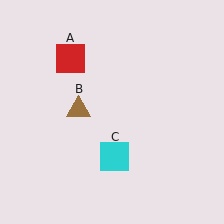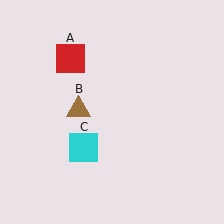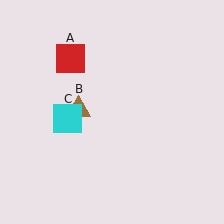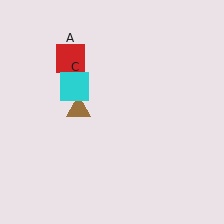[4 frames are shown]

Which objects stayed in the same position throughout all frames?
Red square (object A) and brown triangle (object B) remained stationary.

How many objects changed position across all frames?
1 object changed position: cyan square (object C).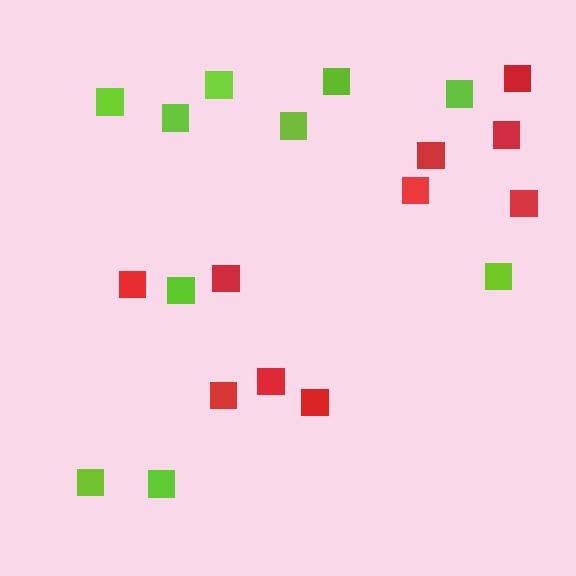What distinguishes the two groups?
There are 2 groups: one group of lime squares (10) and one group of red squares (10).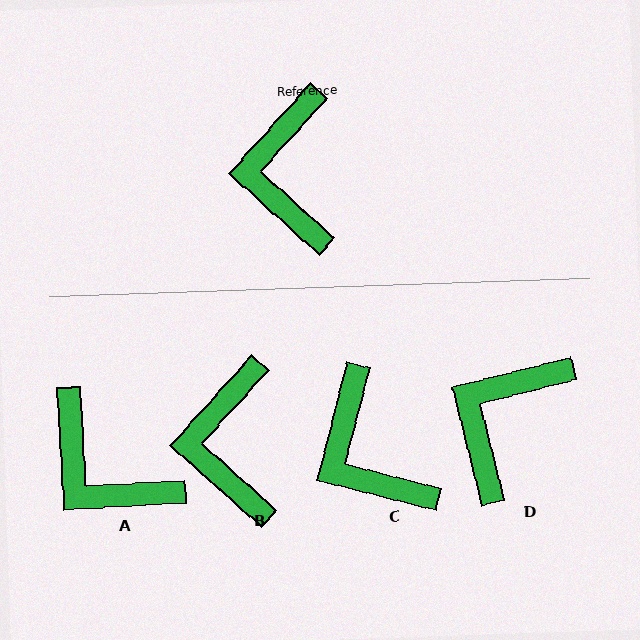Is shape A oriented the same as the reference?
No, it is off by about 45 degrees.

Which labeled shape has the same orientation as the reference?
B.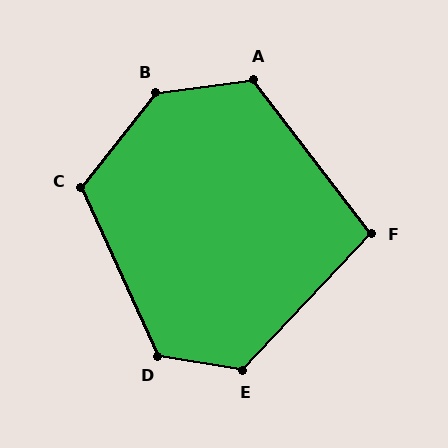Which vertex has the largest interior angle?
B, at approximately 136 degrees.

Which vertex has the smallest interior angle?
F, at approximately 99 degrees.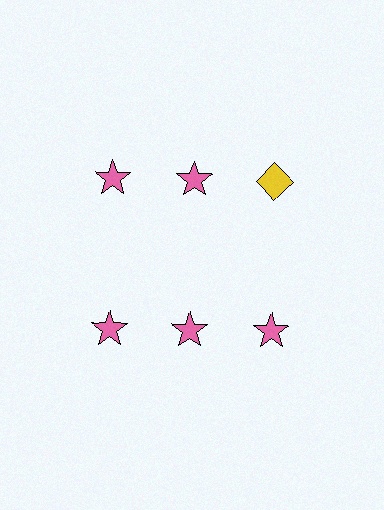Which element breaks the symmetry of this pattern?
The yellow diamond in the top row, center column breaks the symmetry. All other shapes are pink stars.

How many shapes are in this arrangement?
There are 6 shapes arranged in a grid pattern.